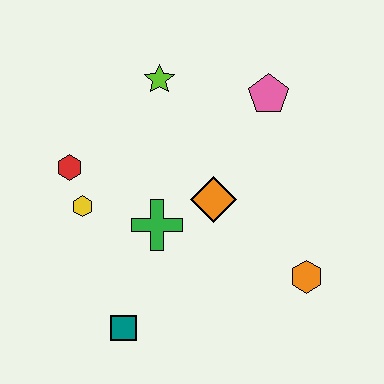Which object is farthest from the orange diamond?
The teal square is farthest from the orange diamond.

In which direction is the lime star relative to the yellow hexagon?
The lime star is above the yellow hexagon.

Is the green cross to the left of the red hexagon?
No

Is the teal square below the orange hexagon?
Yes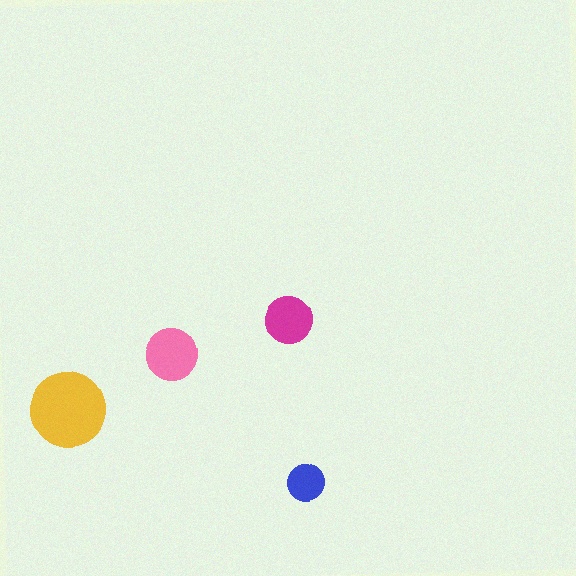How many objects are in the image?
There are 4 objects in the image.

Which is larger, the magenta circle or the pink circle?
The pink one.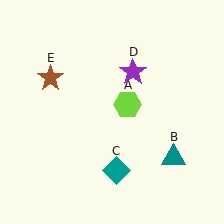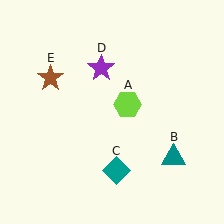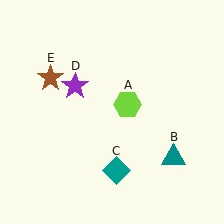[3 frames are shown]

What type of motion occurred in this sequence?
The purple star (object D) rotated counterclockwise around the center of the scene.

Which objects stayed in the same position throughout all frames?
Lime hexagon (object A) and teal triangle (object B) and teal diamond (object C) and brown star (object E) remained stationary.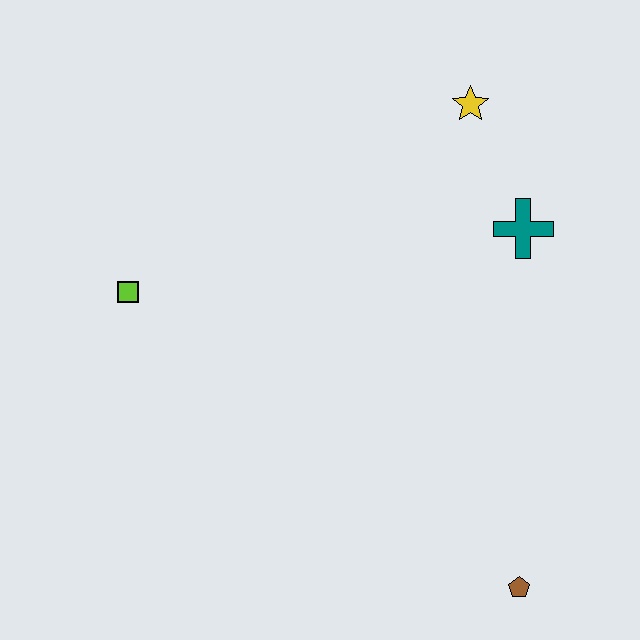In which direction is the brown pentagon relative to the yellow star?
The brown pentagon is below the yellow star.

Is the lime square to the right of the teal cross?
No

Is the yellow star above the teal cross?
Yes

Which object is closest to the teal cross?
The yellow star is closest to the teal cross.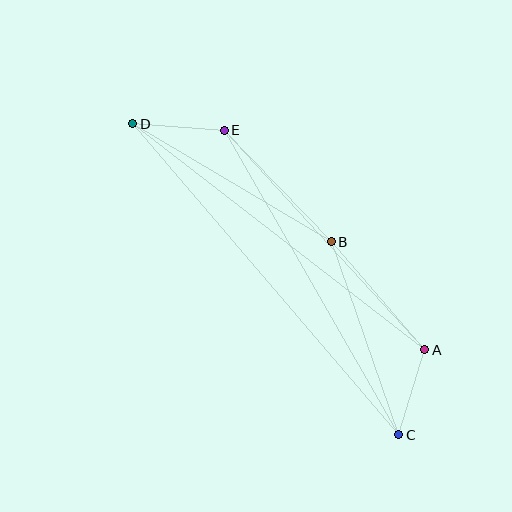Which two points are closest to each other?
Points A and C are closest to each other.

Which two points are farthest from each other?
Points C and D are farthest from each other.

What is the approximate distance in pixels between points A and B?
The distance between A and B is approximately 143 pixels.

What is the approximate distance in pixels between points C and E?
The distance between C and E is approximately 351 pixels.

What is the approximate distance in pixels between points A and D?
The distance between A and D is approximately 370 pixels.